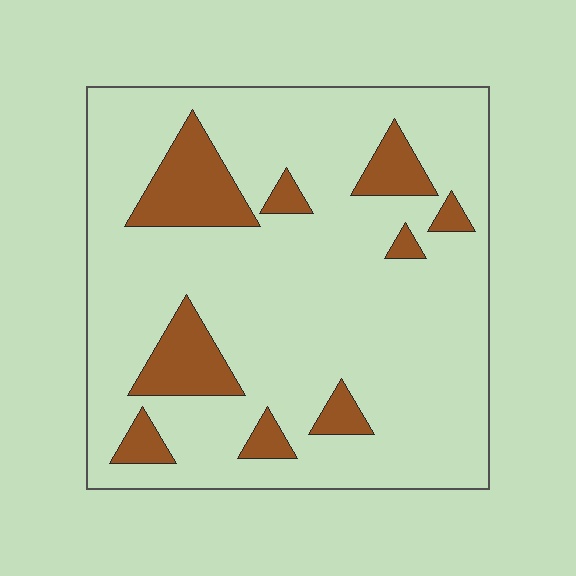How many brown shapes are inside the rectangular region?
9.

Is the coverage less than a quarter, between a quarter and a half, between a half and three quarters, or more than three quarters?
Less than a quarter.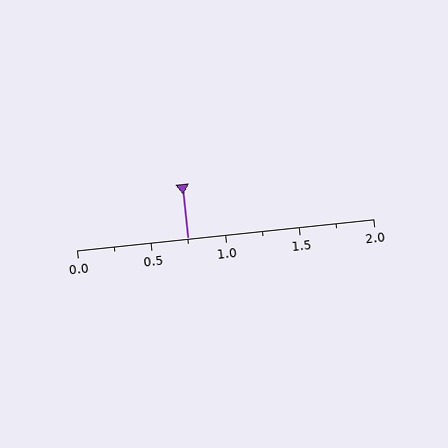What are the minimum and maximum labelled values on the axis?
The axis runs from 0.0 to 2.0.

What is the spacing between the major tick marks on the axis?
The major ticks are spaced 0.5 apart.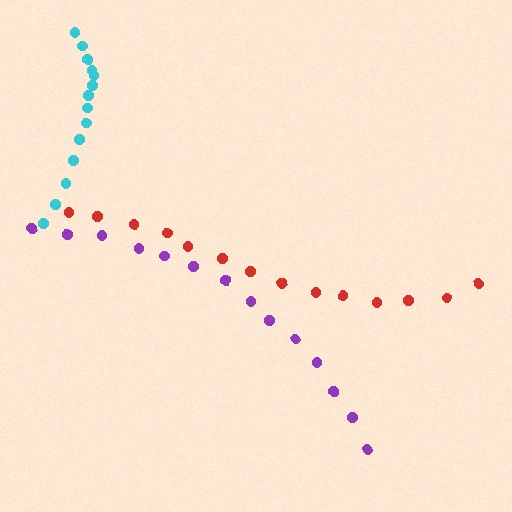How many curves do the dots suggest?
There are 3 distinct paths.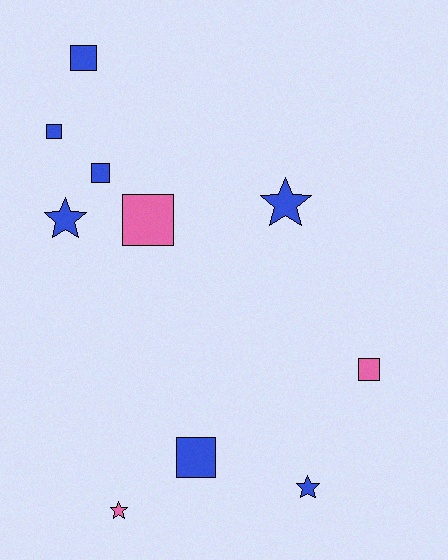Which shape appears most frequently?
Square, with 6 objects.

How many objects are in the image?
There are 10 objects.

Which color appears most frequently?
Blue, with 7 objects.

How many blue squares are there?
There are 4 blue squares.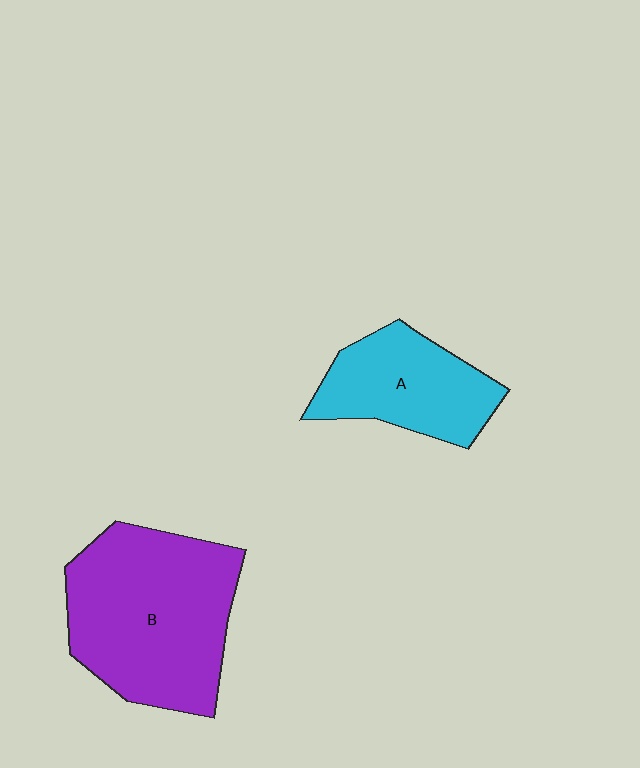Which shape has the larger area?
Shape B (purple).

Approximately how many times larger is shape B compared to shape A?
Approximately 1.8 times.